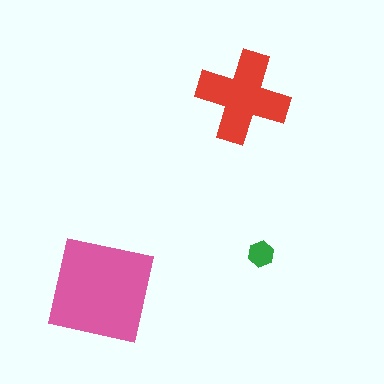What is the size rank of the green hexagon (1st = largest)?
3rd.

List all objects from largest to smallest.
The pink square, the red cross, the green hexagon.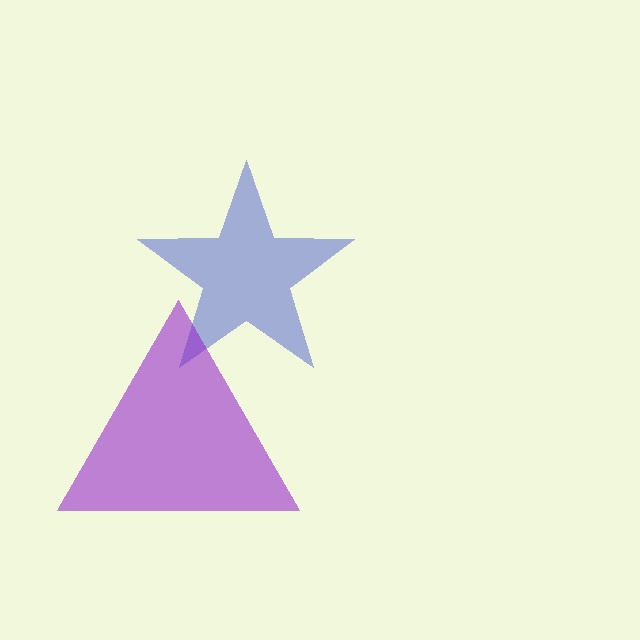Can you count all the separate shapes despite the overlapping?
Yes, there are 2 separate shapes.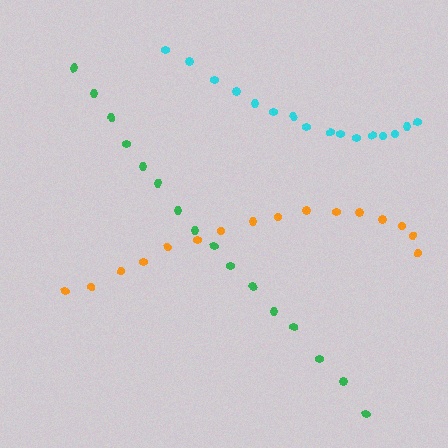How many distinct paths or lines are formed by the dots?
There are 3 distinct paths.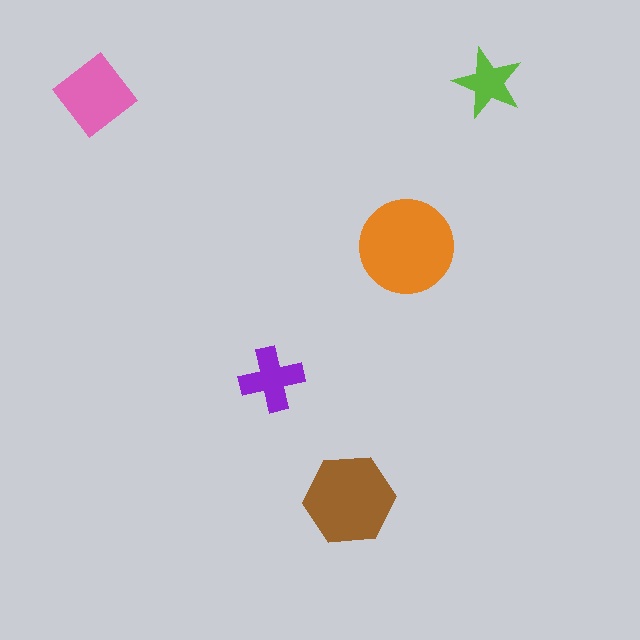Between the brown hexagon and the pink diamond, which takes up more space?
The brown hexagon.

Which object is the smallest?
The lime star.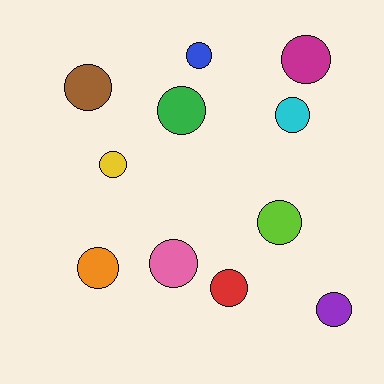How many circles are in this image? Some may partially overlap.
There are 11 circles.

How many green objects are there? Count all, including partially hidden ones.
There is 1 green object.